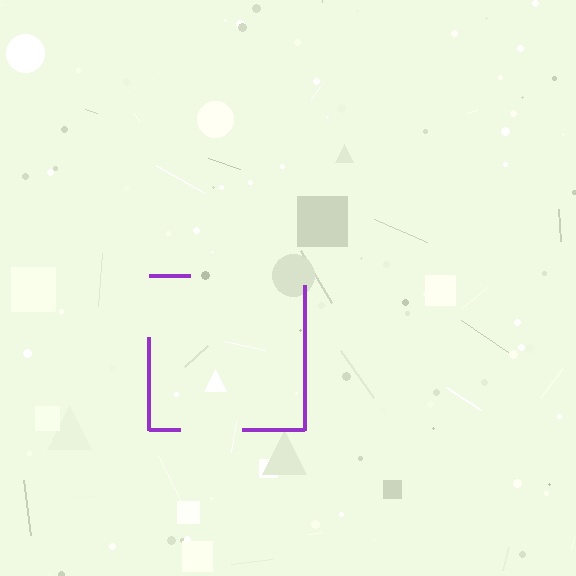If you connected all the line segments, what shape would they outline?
They would outline a square.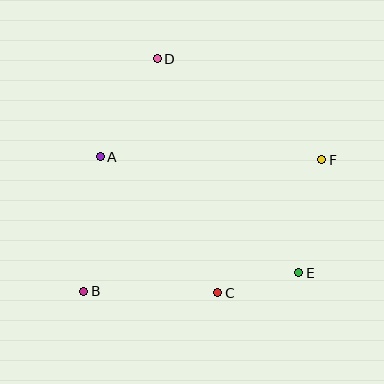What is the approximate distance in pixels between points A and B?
The distance between A and B is approximately 135 pixels.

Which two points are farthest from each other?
Points B and F are farthest from each other.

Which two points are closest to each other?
Points C and E are closest to each other.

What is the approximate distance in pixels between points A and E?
The distance between A and E is approximately 230 pixels.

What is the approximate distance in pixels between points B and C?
The distance between B and C is approximately 134 pixels.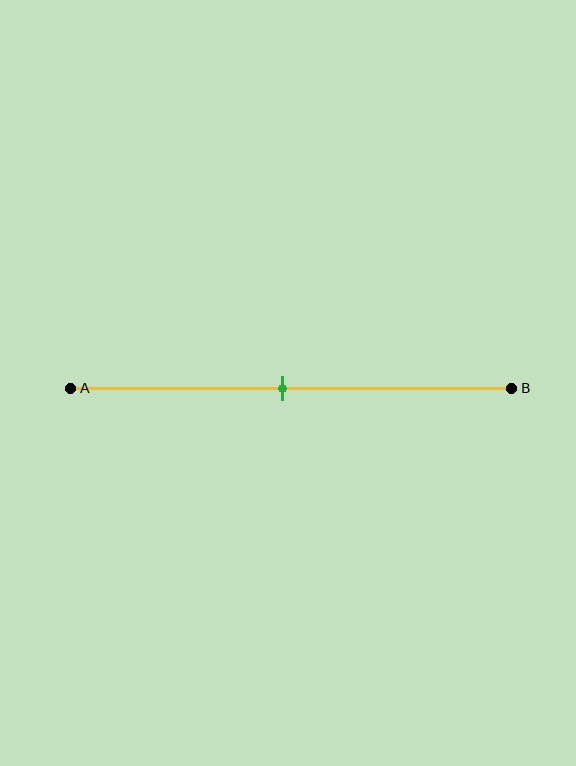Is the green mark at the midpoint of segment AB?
Yes, the mark is approximately at the midpoint.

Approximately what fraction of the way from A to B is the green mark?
The green mark is approximately 50% of the way from A to B.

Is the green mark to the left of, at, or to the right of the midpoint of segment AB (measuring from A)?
The green mark is approximately at the midpoint of segment AB.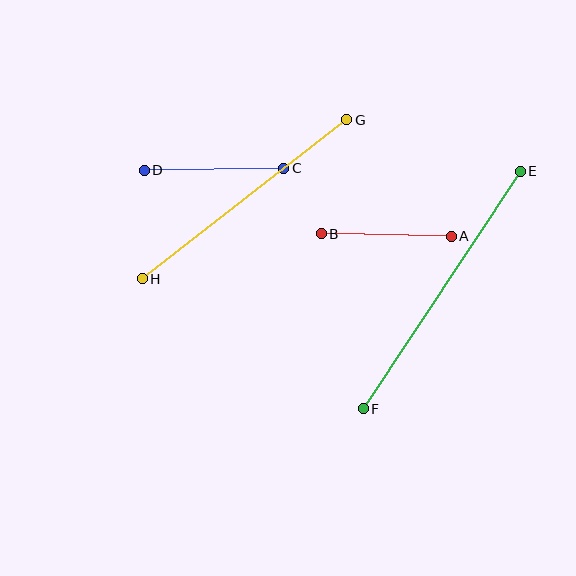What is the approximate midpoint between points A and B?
The midpoint is at approximately (386, 235) pixels.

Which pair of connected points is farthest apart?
Points E and F are farthest apart.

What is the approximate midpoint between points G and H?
The midpoint is at approximately (245, 199) pixels.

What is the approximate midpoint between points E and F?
The midpoint is at approximately (442, 290) pixels.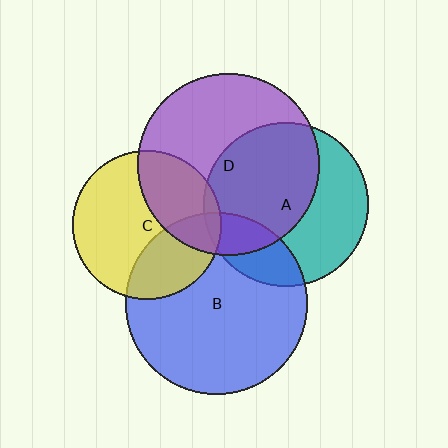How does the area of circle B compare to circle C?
Approximately 1.5 times.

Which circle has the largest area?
Circle B (blue).